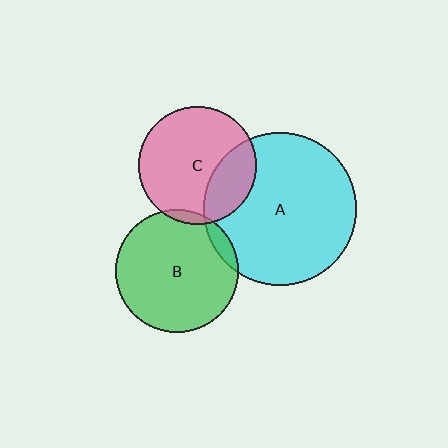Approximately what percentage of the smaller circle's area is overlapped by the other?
Approximately 5%.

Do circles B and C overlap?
Yes.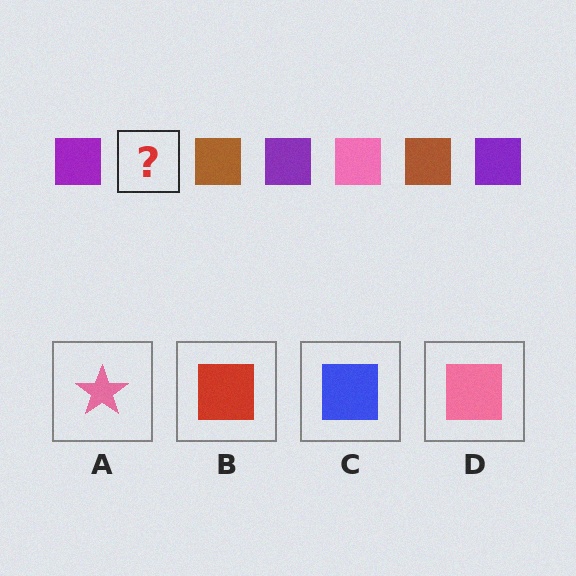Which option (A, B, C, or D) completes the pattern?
D.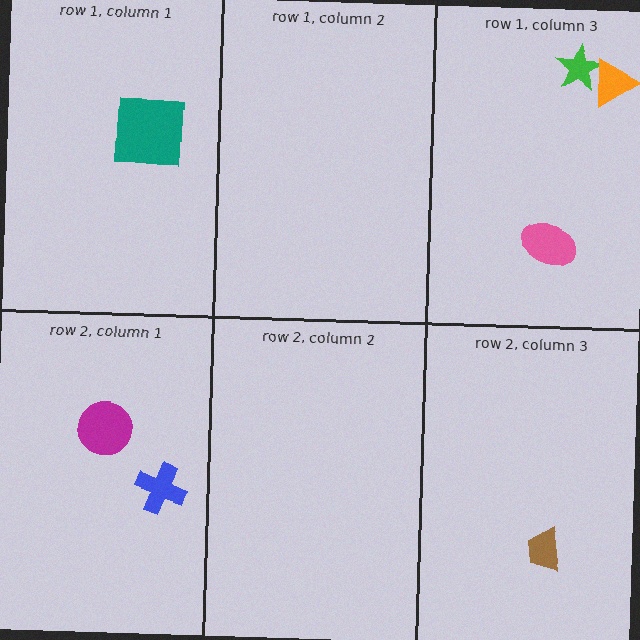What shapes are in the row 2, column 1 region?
The blue cross, the magenta circle.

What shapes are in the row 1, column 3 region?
The pink ellipse, the green star, the orange triangle.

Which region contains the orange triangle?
The row 1, column 3 region.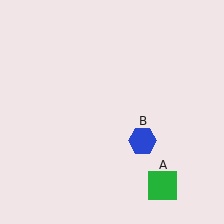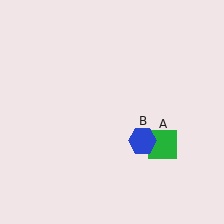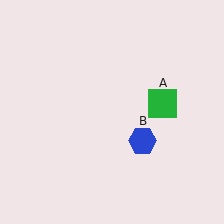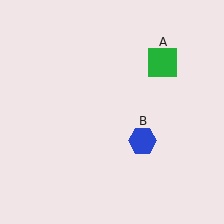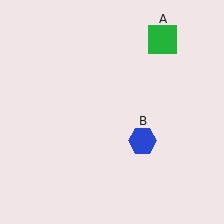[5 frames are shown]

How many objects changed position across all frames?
1 object changed position: green square (object A).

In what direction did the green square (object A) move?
The green square (object A) moved up.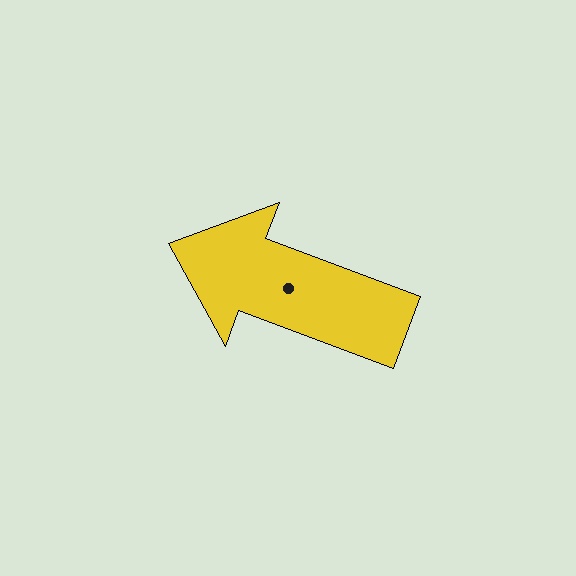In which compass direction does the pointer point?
West.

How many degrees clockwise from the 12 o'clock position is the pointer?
Approximately 291 degrees.